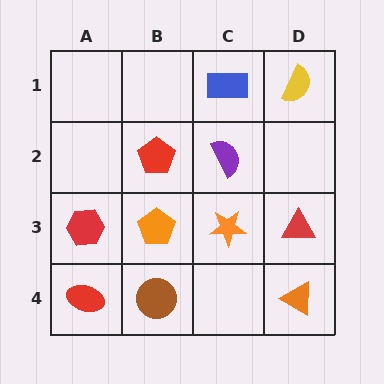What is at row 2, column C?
A purple semicircle.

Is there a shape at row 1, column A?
No, that cell is empty.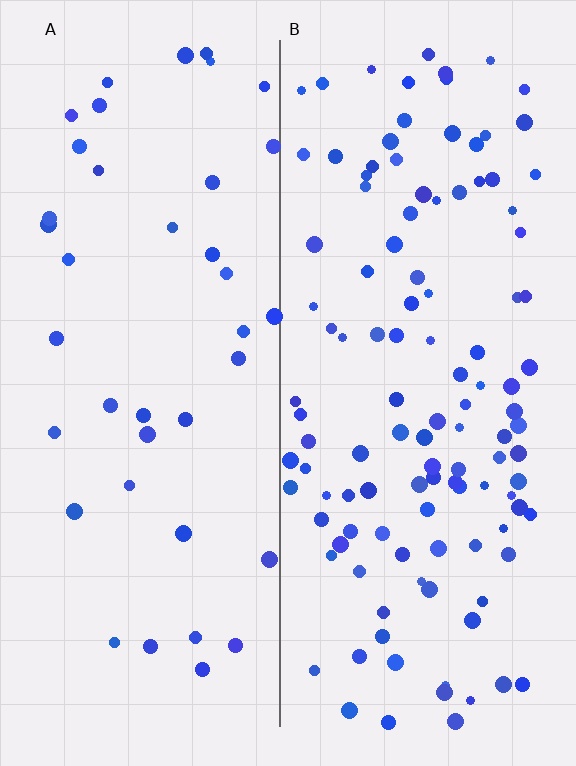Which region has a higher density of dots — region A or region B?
B (the right).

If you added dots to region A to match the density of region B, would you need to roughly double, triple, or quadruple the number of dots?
Approximately triple.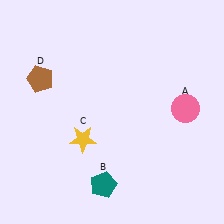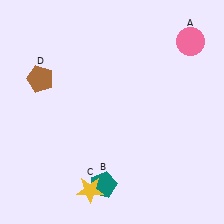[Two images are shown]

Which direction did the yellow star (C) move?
The yellow star (C) moved down.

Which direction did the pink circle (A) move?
The pink circle (A) moved up.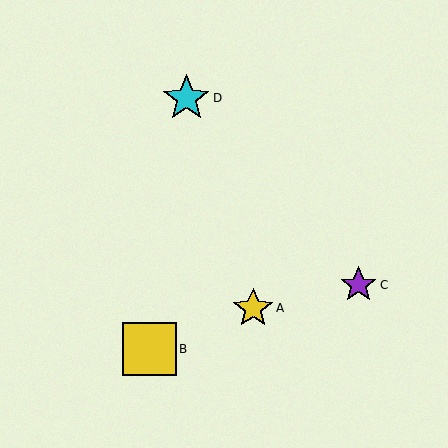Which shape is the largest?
The yellow square (labeled B) is the largest.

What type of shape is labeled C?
Shape C is a purple star.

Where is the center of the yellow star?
The center of the yellow star is at (253, 308).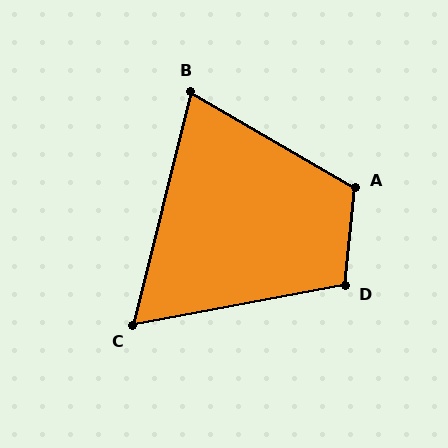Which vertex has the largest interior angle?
A, at approximately 115 degrees.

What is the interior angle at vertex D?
Approximately 106 degrees (obtuse).